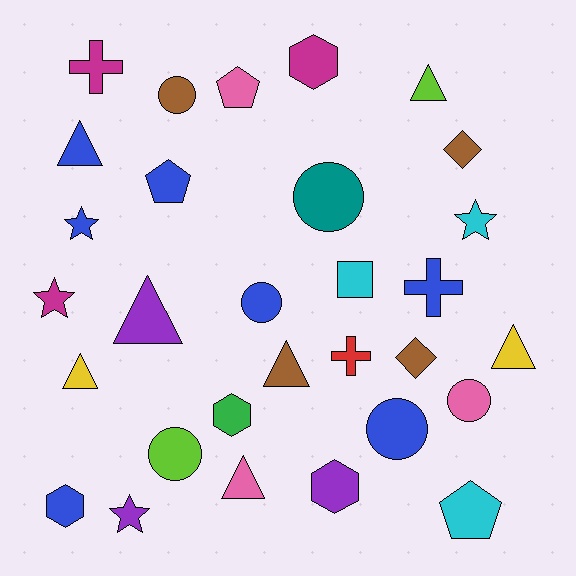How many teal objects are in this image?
There is 1 teal object.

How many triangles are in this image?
There are 7 triangles.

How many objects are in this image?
There are 30 objects.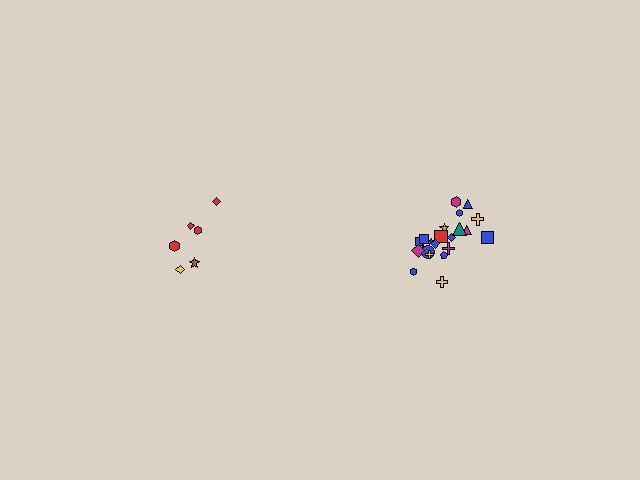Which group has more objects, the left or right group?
The right group.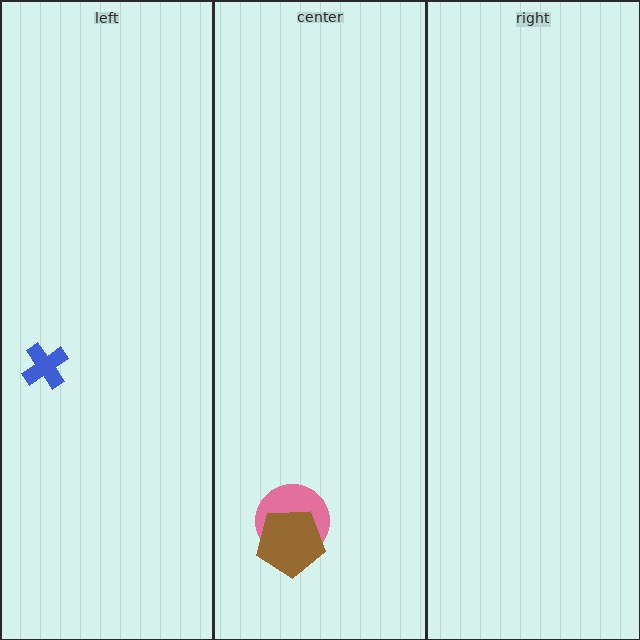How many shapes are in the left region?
1.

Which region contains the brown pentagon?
The center region.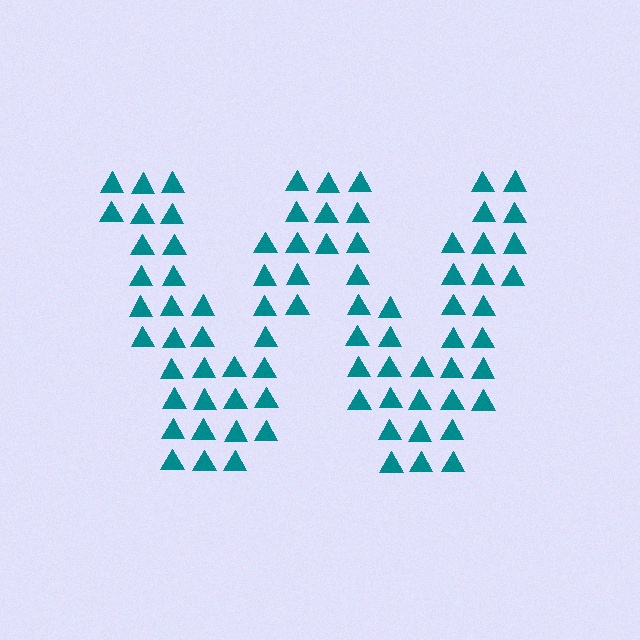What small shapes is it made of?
It is made of small triangles.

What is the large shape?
The large shape is the letter W.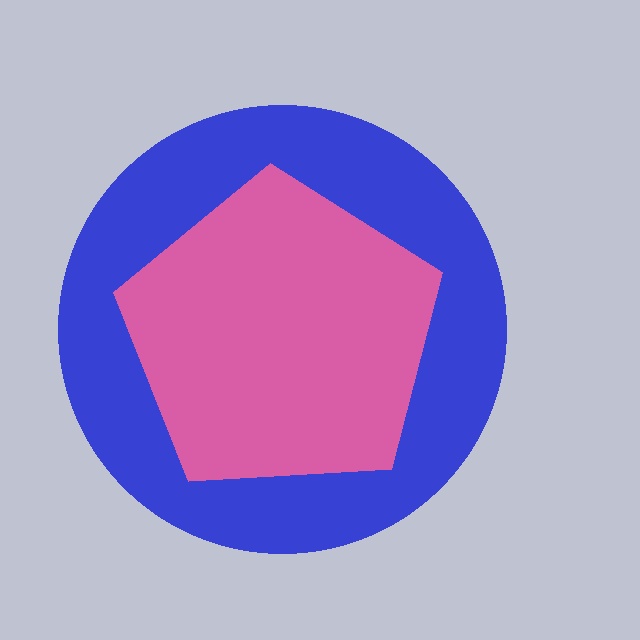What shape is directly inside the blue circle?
The pink pentagon.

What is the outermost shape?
The blue circle.